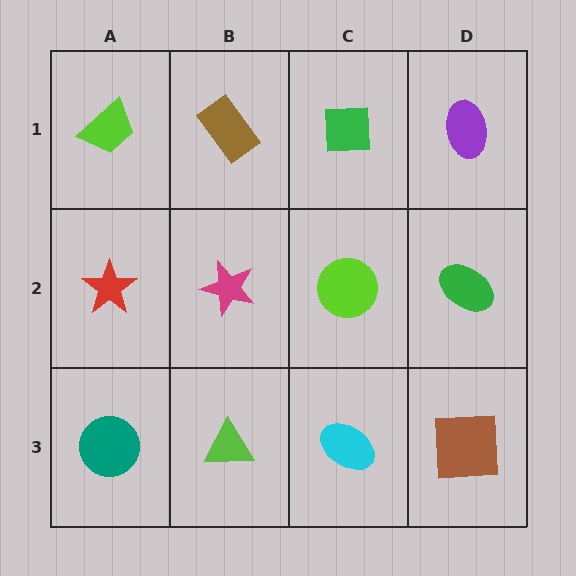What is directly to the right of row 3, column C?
A brown square.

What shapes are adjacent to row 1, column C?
A lime circle (row 2, column C), a brown rectangle (row 1, column B), a purple ellipse (row 1, column D).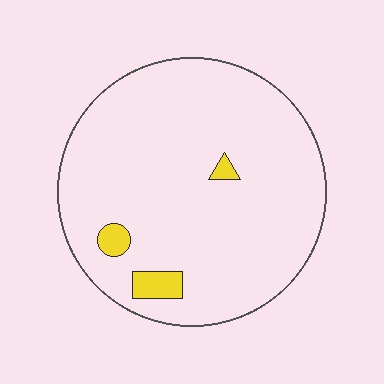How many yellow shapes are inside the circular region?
3.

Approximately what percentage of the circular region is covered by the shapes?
Approximately 5%.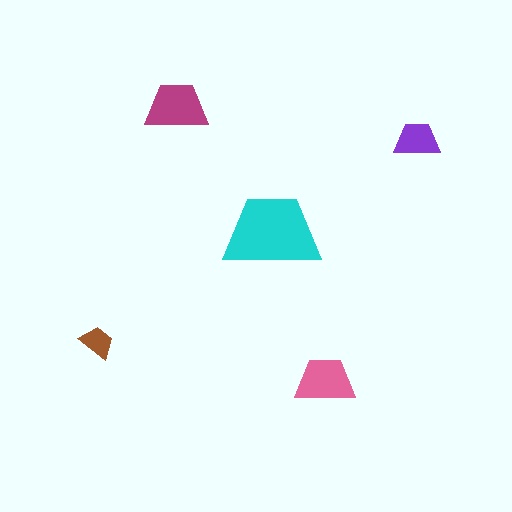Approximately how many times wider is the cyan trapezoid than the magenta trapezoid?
About 1.5 times wider.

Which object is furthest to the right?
The purple trapezoid is rightmost.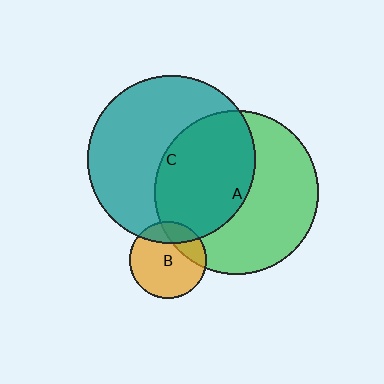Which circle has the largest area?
Circle C (teal).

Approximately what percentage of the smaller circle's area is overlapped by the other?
Approximately 25%.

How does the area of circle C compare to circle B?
Approximately 4.8 times.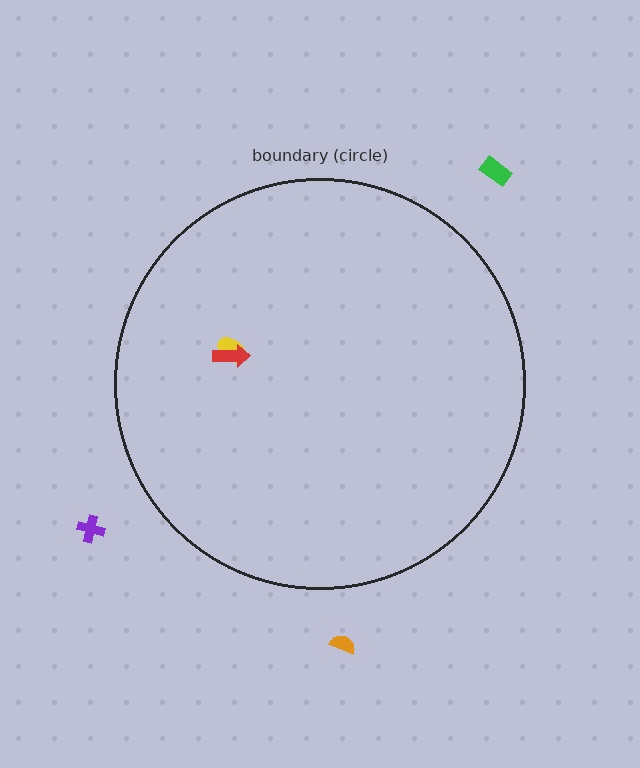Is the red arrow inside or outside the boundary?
Inside.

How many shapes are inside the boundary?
2 inside, 3 outside.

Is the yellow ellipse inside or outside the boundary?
Inside.